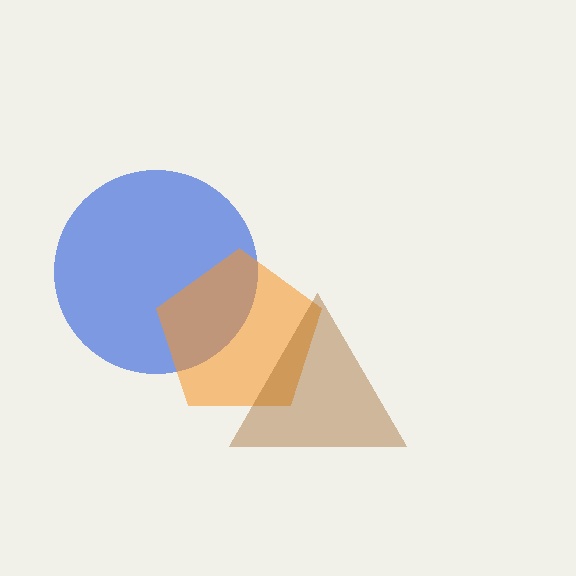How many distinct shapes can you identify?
There are 3 distinct shapes: a blue circle, an orange pentagon, a brown triangle.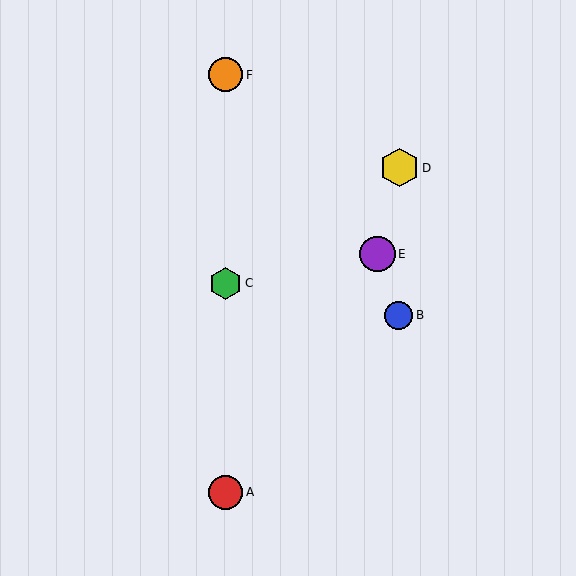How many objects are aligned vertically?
3 objects (A, C, F) are aligned vertically.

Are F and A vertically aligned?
Yes, both are at x≈226.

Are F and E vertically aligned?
No, F is at x≈226 and E is at x≈378.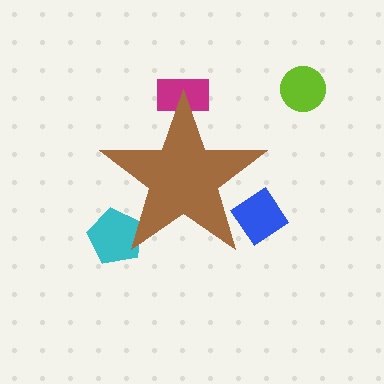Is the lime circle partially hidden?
No, the lime circle is fully visible.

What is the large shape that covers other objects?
A brown star.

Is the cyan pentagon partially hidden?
Yes, the cyan pentagon is partially hidden behind the brown star.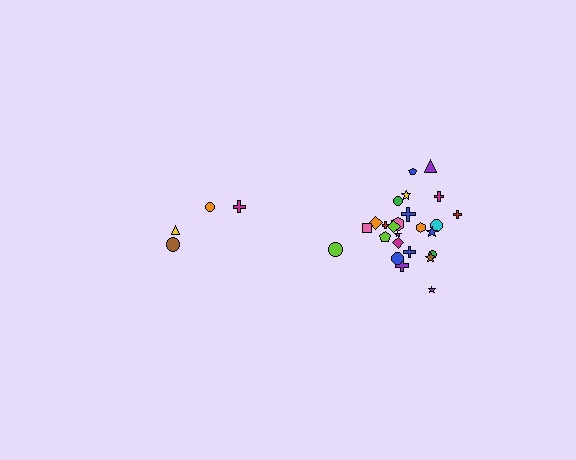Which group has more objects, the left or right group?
The right group.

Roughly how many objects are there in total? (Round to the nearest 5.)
Roughly 30 objects in total.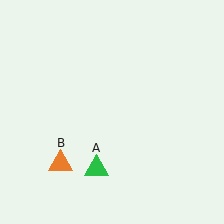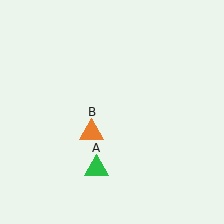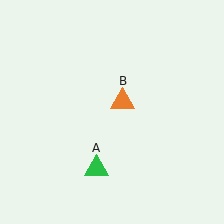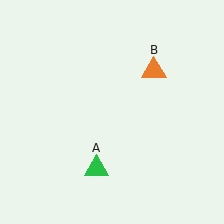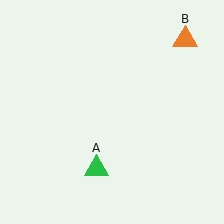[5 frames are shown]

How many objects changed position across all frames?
1 object changed position: orange triangle (object B).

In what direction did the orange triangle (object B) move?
The orange triangle (object B) moved up and to the right.